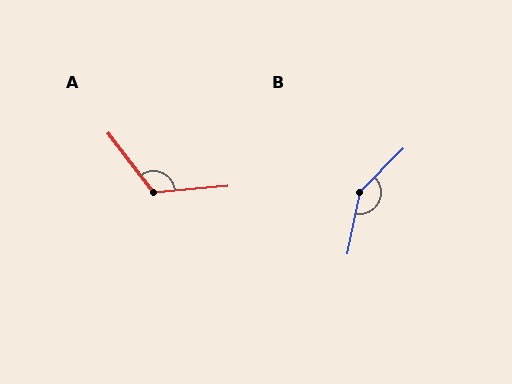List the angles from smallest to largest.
A (122°), B (147°).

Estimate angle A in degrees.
Approximately 122 degrees.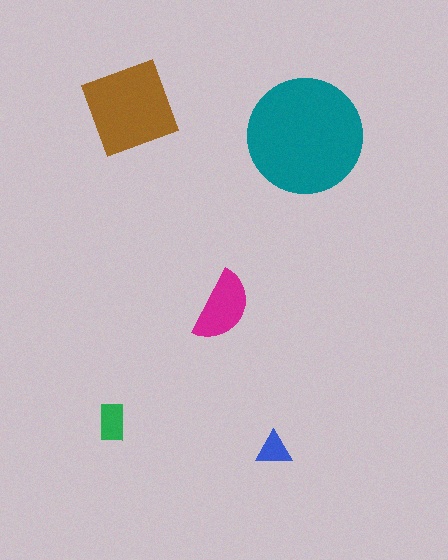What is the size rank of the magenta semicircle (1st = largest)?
3rd.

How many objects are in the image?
There are 5 objects in the image.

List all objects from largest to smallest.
The teal circle, the brown diamond, the magenta semicircle, the green rectangle, the blue triangle.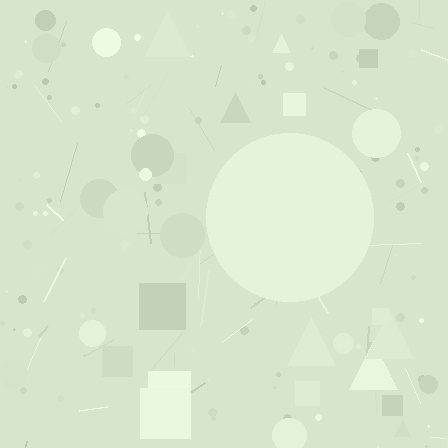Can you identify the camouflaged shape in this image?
The camouflaged shape is a circle.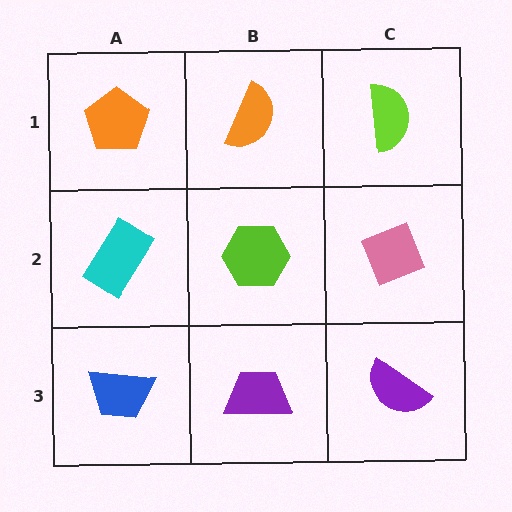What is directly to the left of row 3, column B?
A blue trapezoid.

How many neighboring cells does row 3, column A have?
2.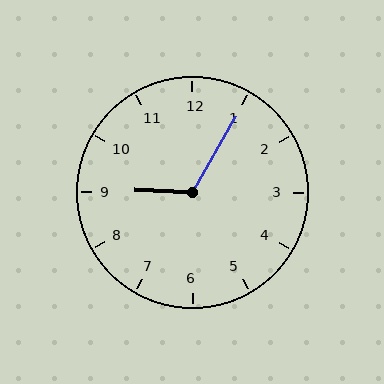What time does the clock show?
9:05.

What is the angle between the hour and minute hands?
Approximately 118 degrees.